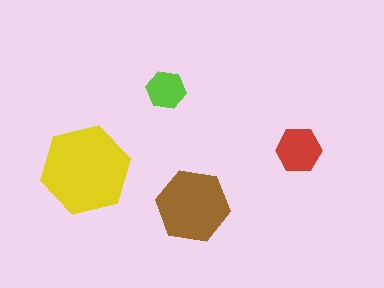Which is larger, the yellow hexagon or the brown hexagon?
The yellow one.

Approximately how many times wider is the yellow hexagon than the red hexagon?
About 2 times wider.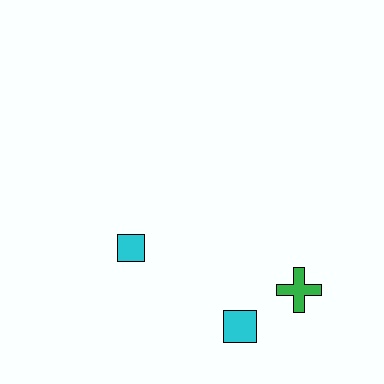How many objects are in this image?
There are 3 objects.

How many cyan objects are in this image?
There are 2 cyan objects.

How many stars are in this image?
There are no stars.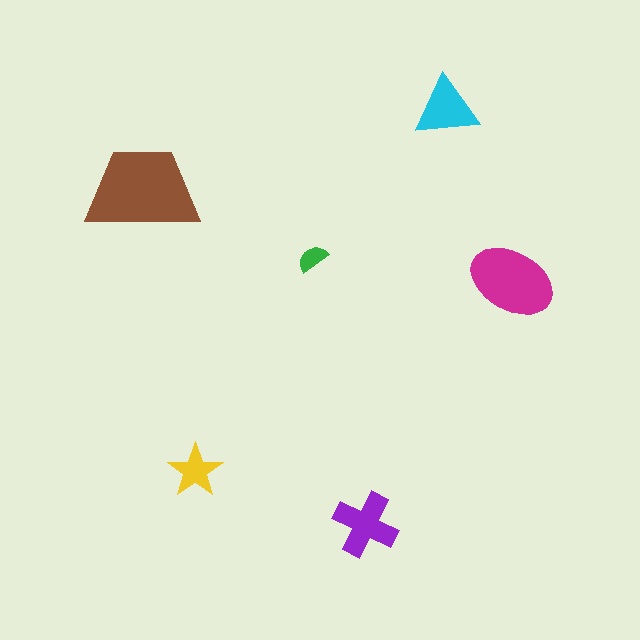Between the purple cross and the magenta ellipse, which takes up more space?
The magenta ellipse.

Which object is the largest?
The brown trapezoid.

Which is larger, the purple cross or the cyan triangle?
The purple cross.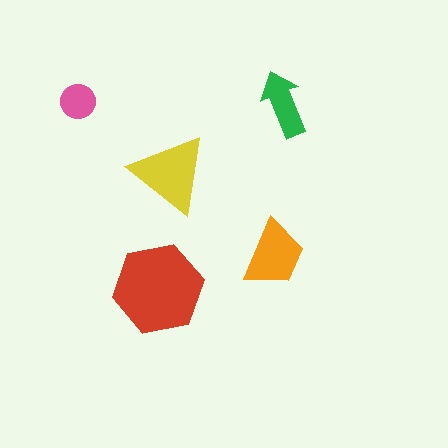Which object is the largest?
The red hexagon.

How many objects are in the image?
There are 5 objects in the image.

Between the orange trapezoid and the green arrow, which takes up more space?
The orange trapezoid.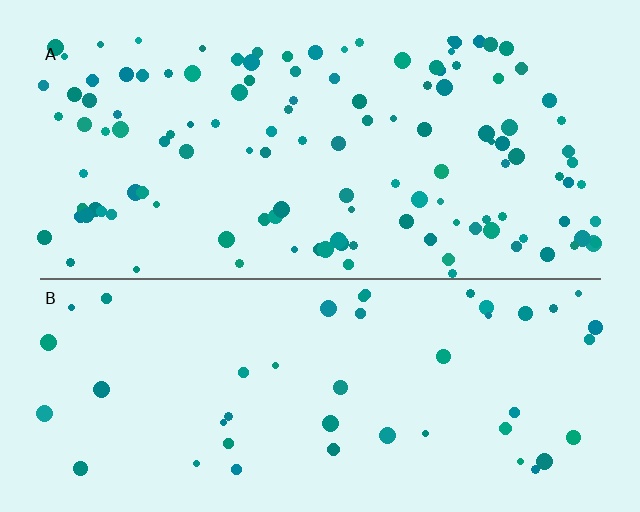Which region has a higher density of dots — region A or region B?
A (the top).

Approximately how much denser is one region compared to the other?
Approximately 2.6× — region A over region B.